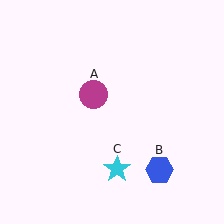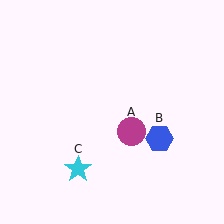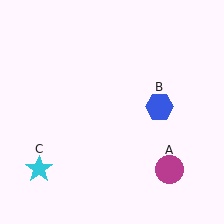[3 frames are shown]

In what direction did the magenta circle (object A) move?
The magenta circle (object A) moved down and to the right.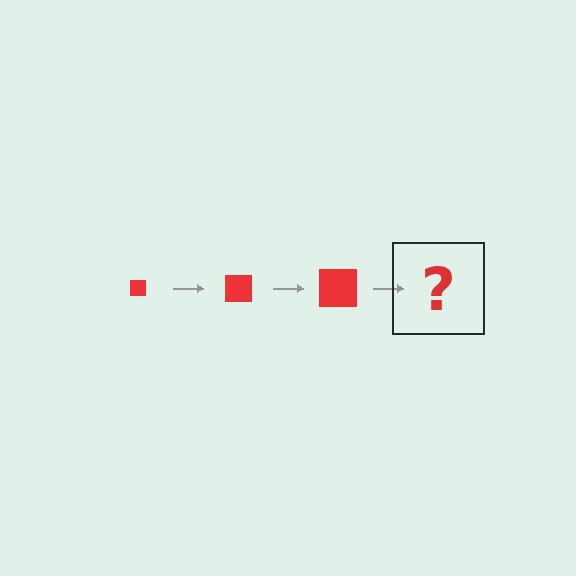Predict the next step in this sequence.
The next step is a red square, larger than the previous one.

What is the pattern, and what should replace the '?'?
The pattern is that the square gets progressively larger each step. The '?' should be a red square, larger than the previous one.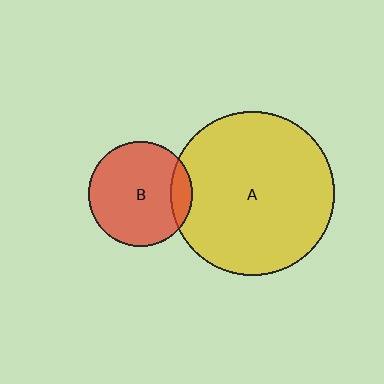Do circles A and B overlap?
Yes.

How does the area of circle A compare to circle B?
Approximately 2.4 times.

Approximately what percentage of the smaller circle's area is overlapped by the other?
Approximately 10%.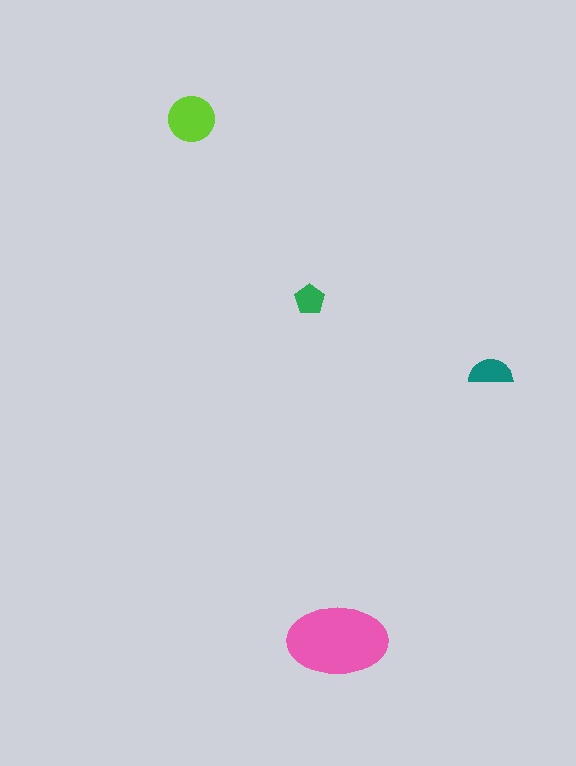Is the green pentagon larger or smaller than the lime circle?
Smaller.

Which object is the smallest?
The green pentagon.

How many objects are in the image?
There are 4 objects in the image.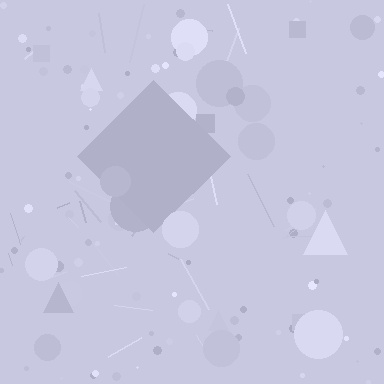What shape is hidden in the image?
A diamond is hidden in the image.